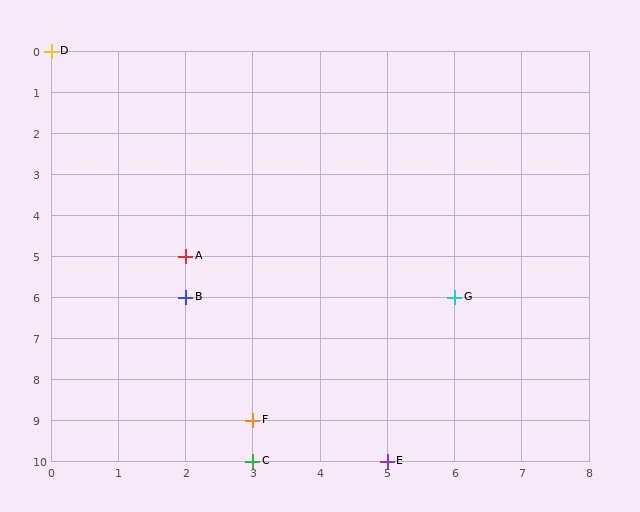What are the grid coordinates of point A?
Point A is at grid coordinates (2, 5).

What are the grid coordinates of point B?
Point B is at grid coordinates (2, 6).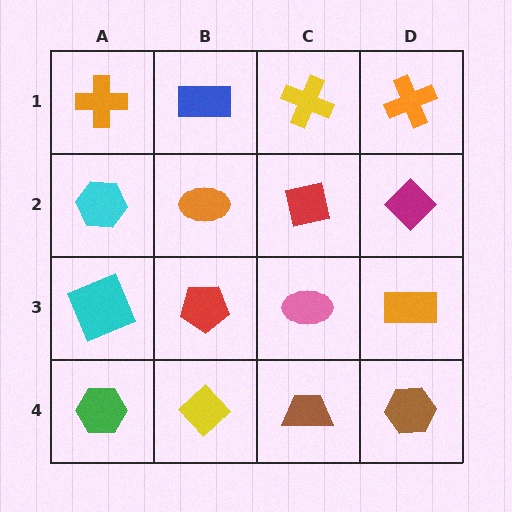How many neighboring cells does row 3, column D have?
3.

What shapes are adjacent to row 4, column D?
An orange rectangle (row 3, column D), a brown trapezoid (row 4, column C).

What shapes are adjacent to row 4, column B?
A red pentagon (row 3, column B), a green hexagon (row 4, column A), a brown trapezoid (row 4, column C).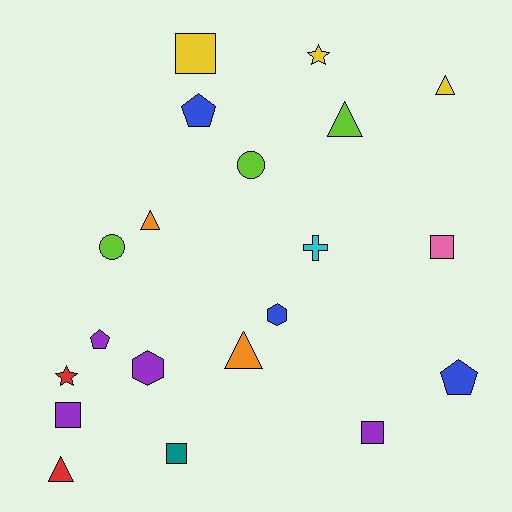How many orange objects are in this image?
There are 2 orange objects.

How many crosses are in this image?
There is 1 cross.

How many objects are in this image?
There are 20 objects.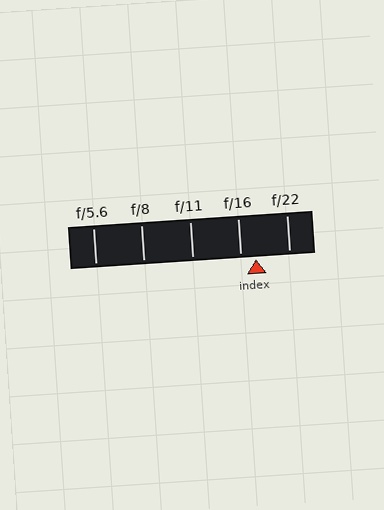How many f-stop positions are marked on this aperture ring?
There are 5 f-stop positions marked.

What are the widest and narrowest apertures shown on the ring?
The widest aperture shown is f/5.6 and the narrowest is f/22.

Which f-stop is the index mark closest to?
The index mark is closest to f/16.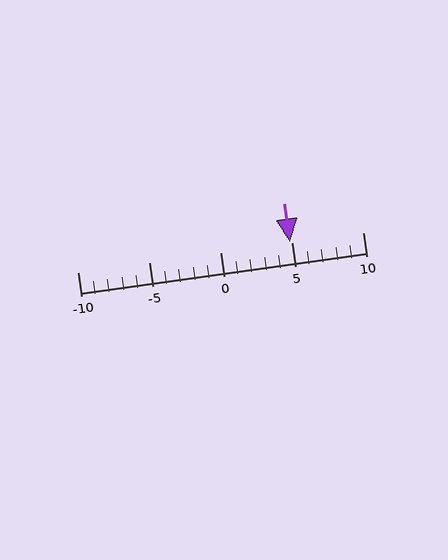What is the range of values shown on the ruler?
The ruler shows values from -10 to 10.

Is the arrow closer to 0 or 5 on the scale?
The arrow is closer to 5.